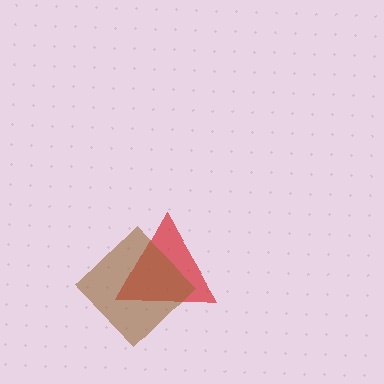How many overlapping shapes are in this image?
There are 2 overlapping shapes in the image.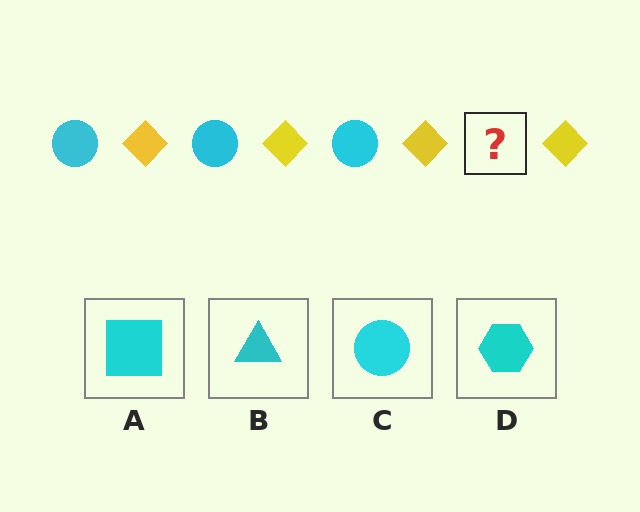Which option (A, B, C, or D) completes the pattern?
C.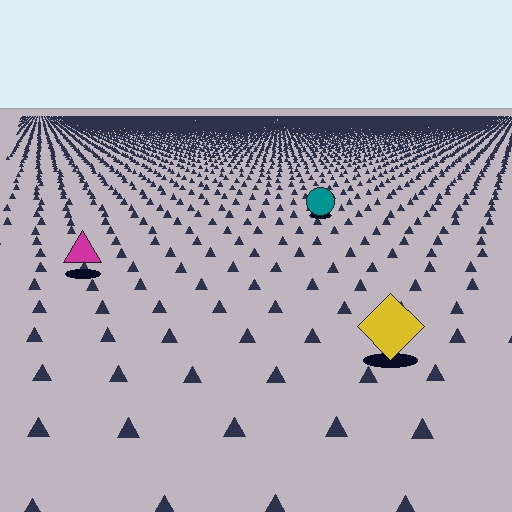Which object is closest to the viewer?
The yellow diamond is closest. The texture marks near it are larger and more spread out.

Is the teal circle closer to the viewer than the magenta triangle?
No. The magenta triangle is closer — you can tell from the texture gradient: the ground texture is coarser near it.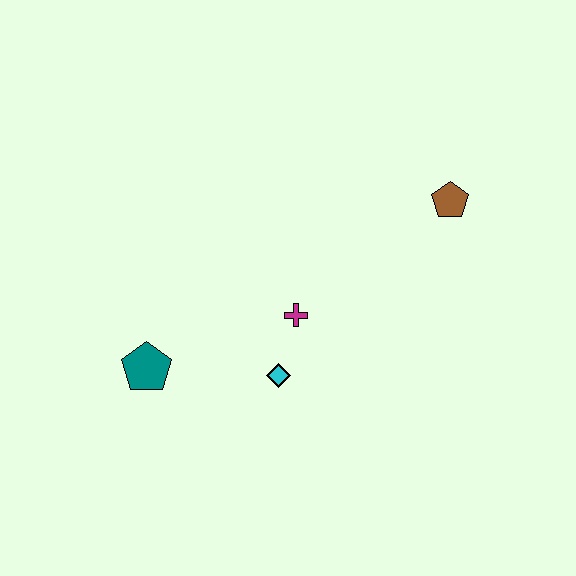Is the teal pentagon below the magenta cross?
Yes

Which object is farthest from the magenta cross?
The brown pentagon is farthest from the magenta cross.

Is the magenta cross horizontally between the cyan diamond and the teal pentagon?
No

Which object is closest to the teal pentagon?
The cyan diamond is closest to the teal pentagon.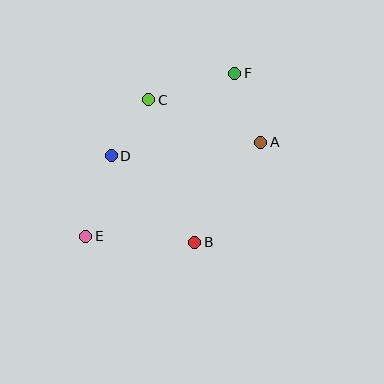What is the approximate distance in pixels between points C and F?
The distance between C and F is approximately 90 pixels.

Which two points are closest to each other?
Points C and D are closest to each other.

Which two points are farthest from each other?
Points E and F are farthest from each other.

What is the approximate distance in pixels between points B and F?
The distance between B and F is approximately 174 pixels.